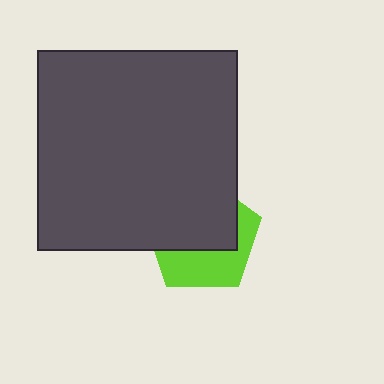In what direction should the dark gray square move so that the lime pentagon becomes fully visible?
The dark gray square should move up. That is the shortest direction to clear the overlap and leave the lime pentagon fully visible.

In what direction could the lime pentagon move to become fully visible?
The lime pentagon could move down. That would shift it out from behind the dark gray square entirely.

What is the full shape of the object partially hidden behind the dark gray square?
The partially hidden object is a lime pentagon.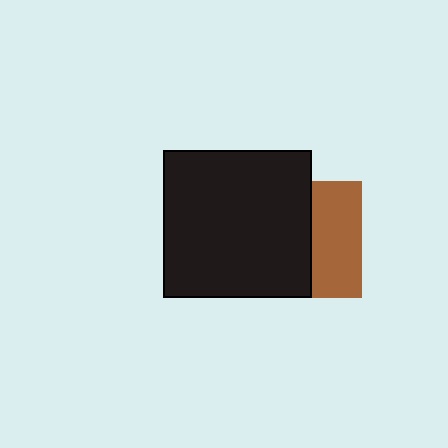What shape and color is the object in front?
The object in front is a black square.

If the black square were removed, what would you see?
You would see the complete brown square.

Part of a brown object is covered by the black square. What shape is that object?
It is a square.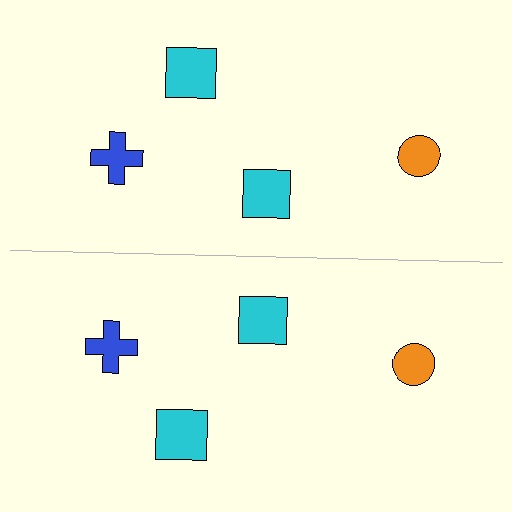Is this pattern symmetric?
Yes, this pattern has bilateral (reflection) symmetry.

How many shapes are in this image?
There are 8 shapes in this image.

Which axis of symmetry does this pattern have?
The pattern has a horizontal axis of symmetry running through the center of the image.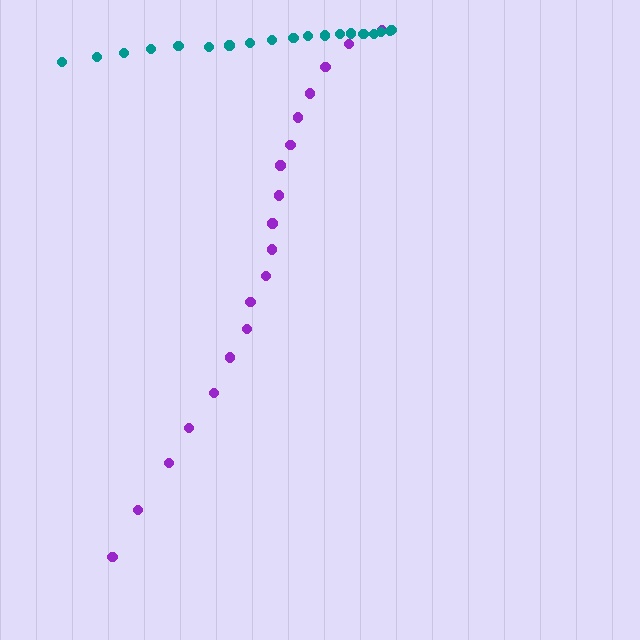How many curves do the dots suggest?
There are 2 distinct paths.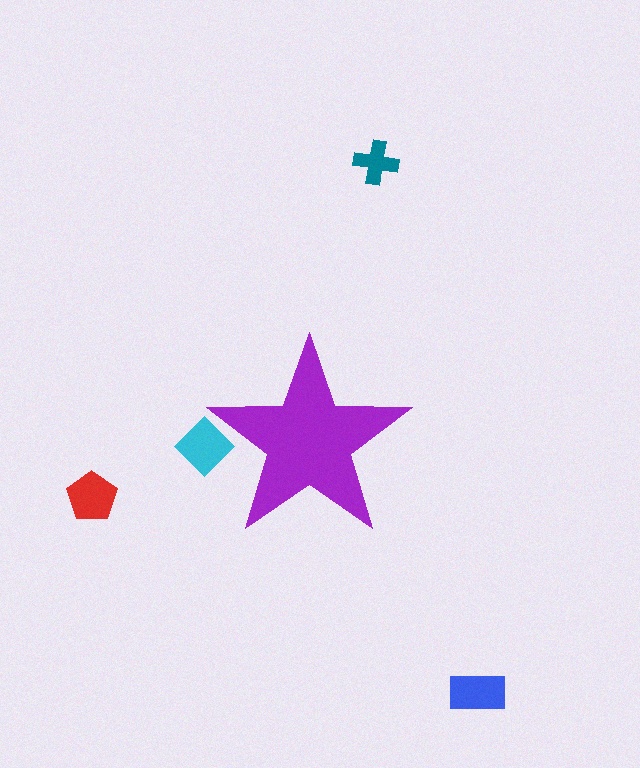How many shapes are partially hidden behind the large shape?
1 shape is partially hidden.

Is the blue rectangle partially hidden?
No, the blue rectangle is fully visible.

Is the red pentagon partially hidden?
No, the red pentagon is fully visible.